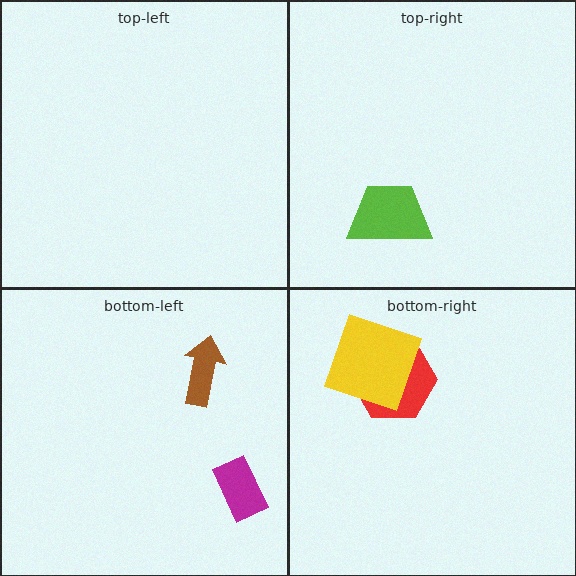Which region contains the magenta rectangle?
The bottom-left region.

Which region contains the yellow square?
The bottom-right region.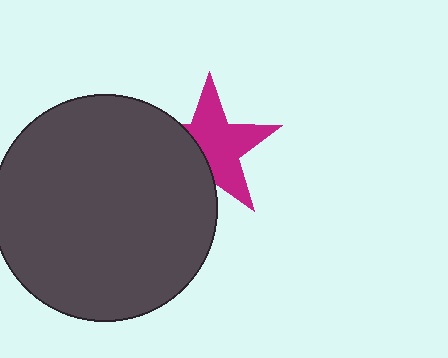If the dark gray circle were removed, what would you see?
You would see the complete magenta star.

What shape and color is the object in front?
The object in front is a dark gray circle.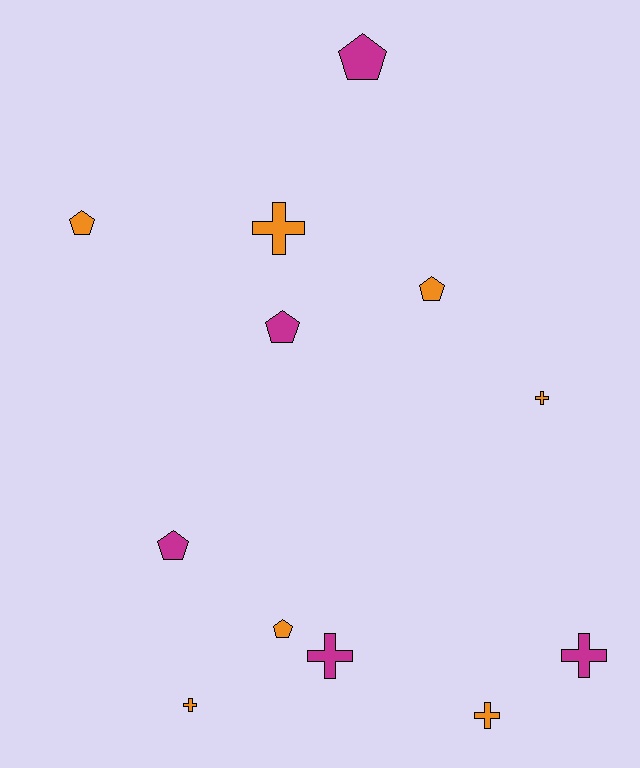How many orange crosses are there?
There are 4 orange crosses.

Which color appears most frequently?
Orange, with 7 objects.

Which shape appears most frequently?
Pentagon, with 6 objects.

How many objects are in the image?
There are 12 objects.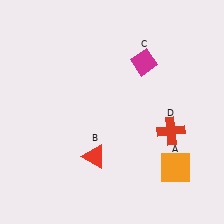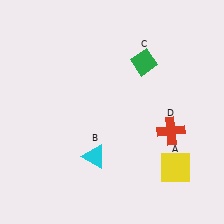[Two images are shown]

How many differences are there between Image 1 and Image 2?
There are 3 differences between the two images.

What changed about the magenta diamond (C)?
In Image 1, C is magenta. In Image 2, it changed to green.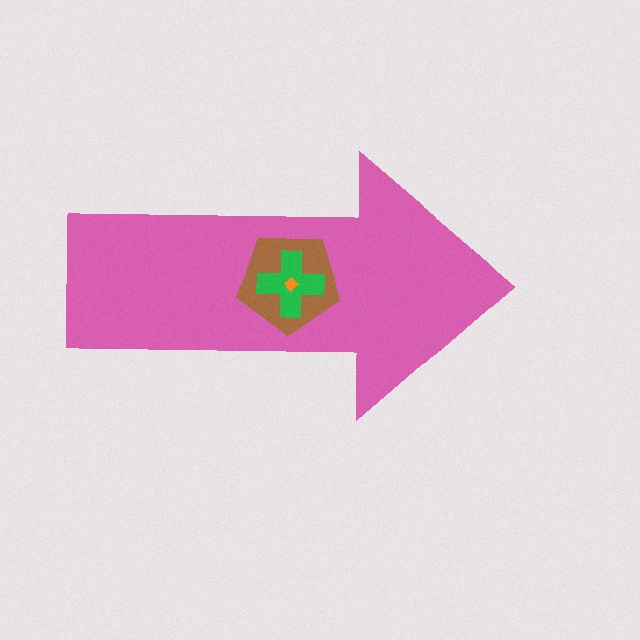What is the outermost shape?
The pink arrow.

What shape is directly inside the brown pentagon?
The green cross.